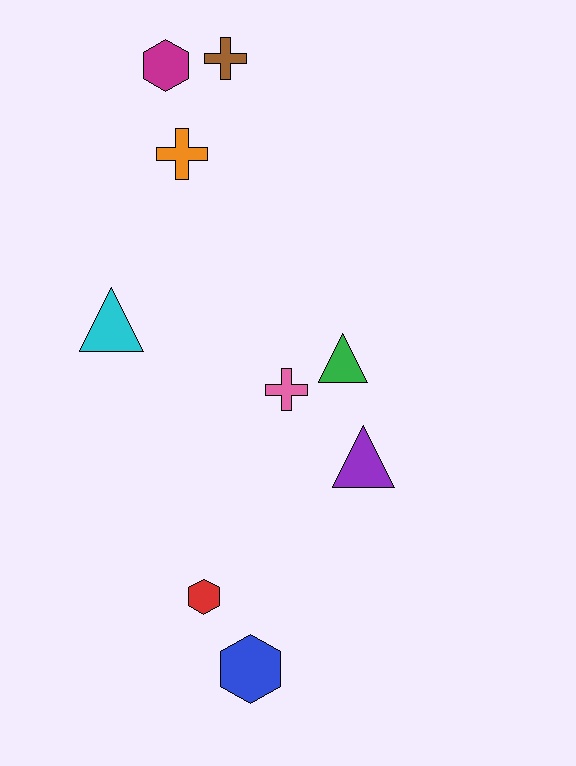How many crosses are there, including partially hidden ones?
There are 3 crosses.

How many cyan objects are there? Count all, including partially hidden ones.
There is 1 cyan object.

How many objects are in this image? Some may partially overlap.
There are 9 objects.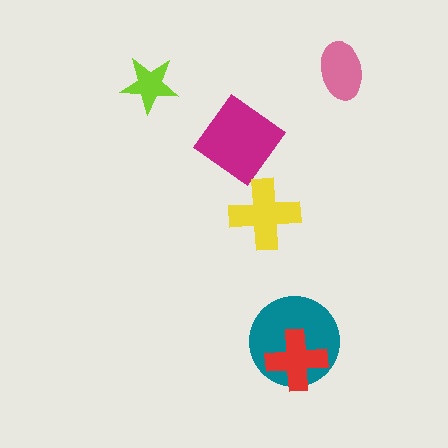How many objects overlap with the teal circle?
1 object overlaps with the teal circle.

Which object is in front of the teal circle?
The red cross is in front of the teal circle.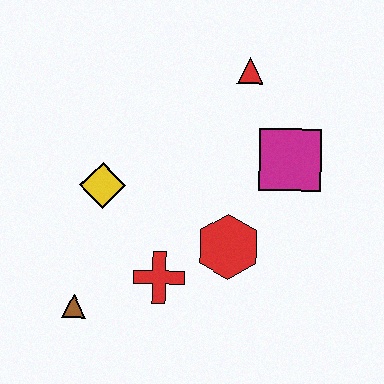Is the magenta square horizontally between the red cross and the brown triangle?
No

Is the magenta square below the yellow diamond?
No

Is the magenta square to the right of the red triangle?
Yes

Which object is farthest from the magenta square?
The brown triangle is farthest from the magenta square.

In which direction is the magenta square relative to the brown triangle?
The magenta square is to the right of the brown triangle.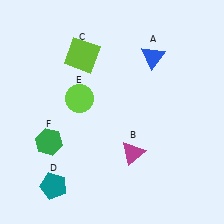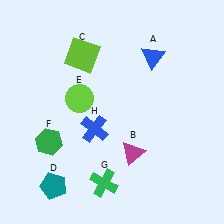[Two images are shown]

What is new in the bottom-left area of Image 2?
A green cross (G) was added in the bottom-left area of Image 2.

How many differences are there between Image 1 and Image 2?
There are 2 differences between the two images.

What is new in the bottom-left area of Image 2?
A blue cross (H) was added in the bottom-left area of Image 2.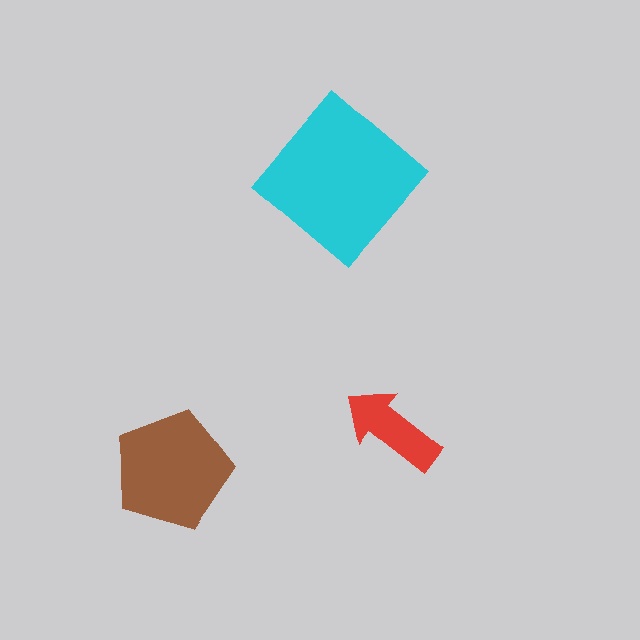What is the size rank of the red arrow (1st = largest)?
3rd.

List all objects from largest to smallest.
The cyan diamond, the brown pentagon, the red arrow.